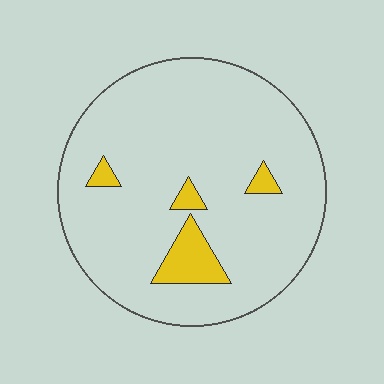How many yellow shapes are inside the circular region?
4.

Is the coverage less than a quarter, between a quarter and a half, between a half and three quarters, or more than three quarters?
Less than a quarter.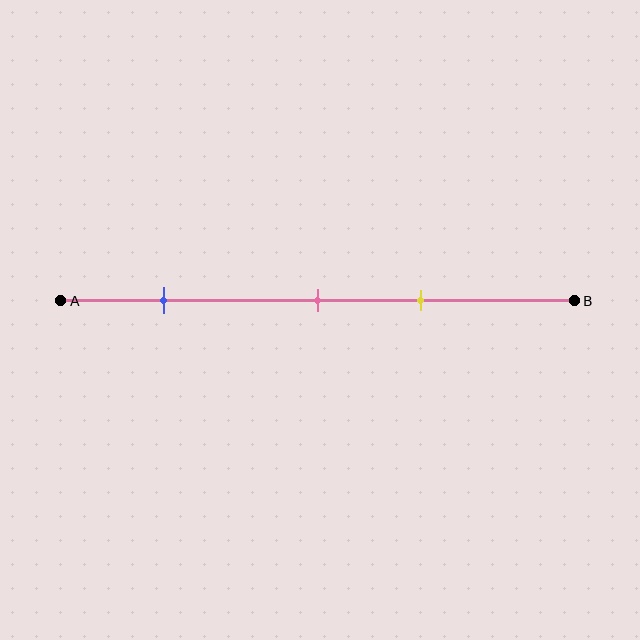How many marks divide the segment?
There are 3 marks dividing the segment.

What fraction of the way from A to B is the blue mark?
The blue mark is approximately 20% (0.2) of the way from A to B.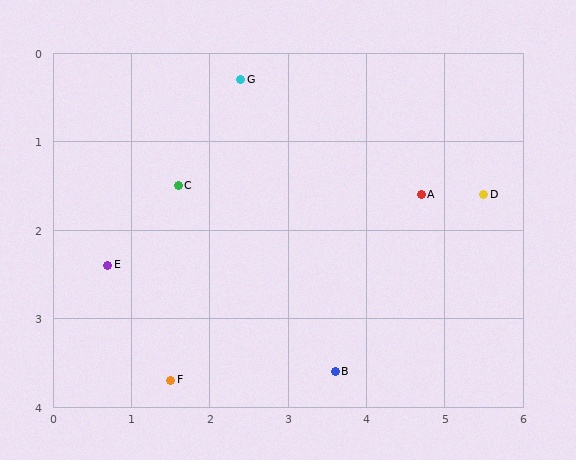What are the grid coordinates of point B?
Point B is at approximately (3.6, 3.6).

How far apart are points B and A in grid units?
Points B and A are about 2.3 grid units apart.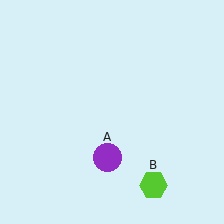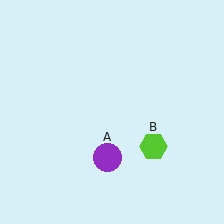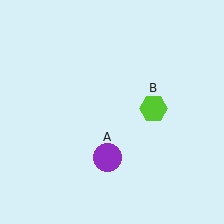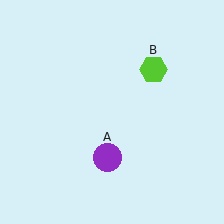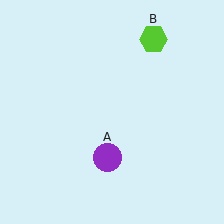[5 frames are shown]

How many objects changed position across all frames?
1 object changed position: lime hexagon (object B).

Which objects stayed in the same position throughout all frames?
Purple circle (object A) remained stationary.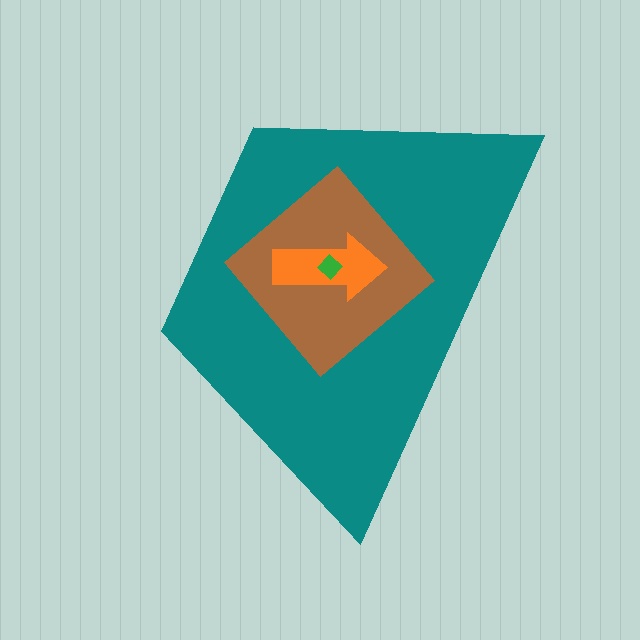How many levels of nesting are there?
4.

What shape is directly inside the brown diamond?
The orange arrow.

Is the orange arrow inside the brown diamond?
Yes.